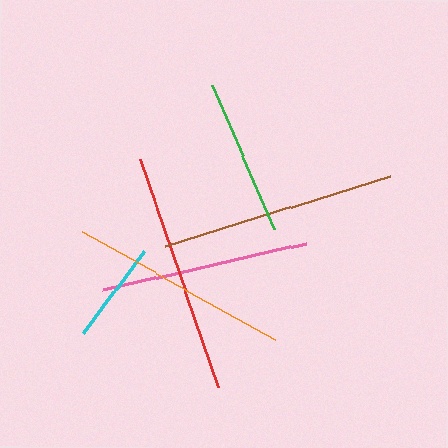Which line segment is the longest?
The red line is the longest at approximately 240 pixels.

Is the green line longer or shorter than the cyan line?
The green line is longer than the cyan line.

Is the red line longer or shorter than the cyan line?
The red line is longer than the cyan line.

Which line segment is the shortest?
The cyan line is the shortest at approximately 101 pixels.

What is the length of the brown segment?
The brown segment is approximately 235 pixels long.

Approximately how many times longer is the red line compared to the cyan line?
The red line is approximately 2.4 times the length of the cyan line.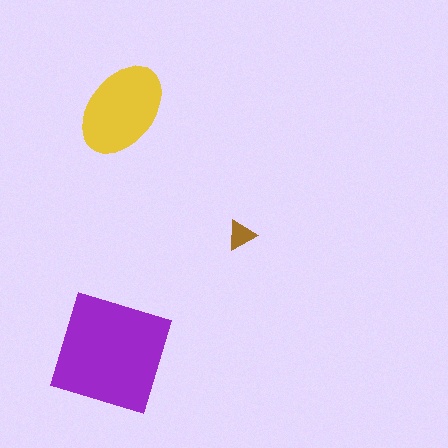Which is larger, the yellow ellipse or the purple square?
The purple square.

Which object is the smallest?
The brown triangle.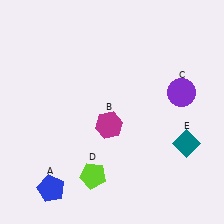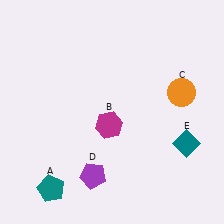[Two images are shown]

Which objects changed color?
A changed from blue to teal. C changed from purple to orange. D changed from lime to purple.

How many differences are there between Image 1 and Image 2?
There are 3 differences between the two images.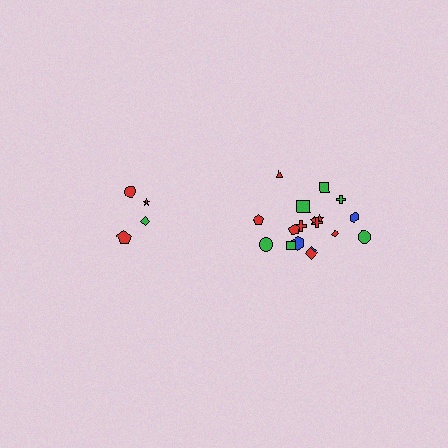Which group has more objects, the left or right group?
The right group.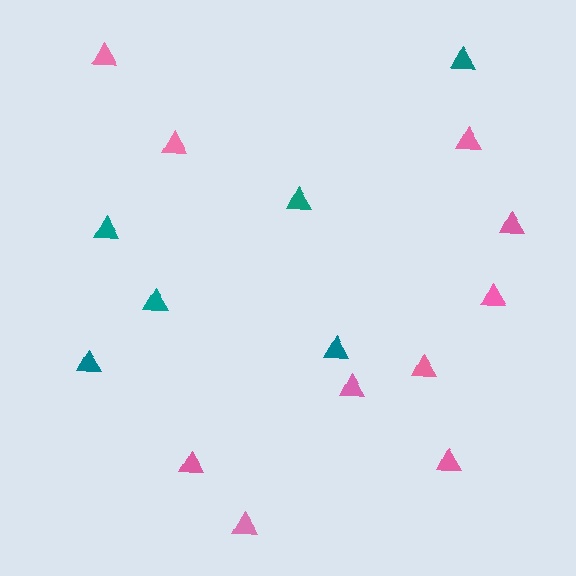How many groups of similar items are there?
There are 2 groups: one group of teal triangles (6) and one group of pink triangles (10).